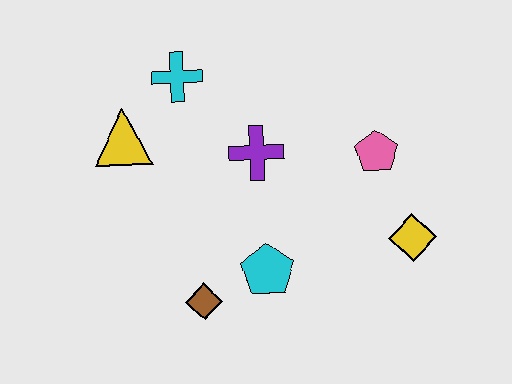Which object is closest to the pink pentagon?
The yellow diamond is closest to the pink pentagon.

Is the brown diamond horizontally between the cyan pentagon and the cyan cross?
Yes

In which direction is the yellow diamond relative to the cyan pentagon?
The yellow diamond is to the right of the cyan pentagon.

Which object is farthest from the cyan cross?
The yellow diamond is farthest from the cyan cross.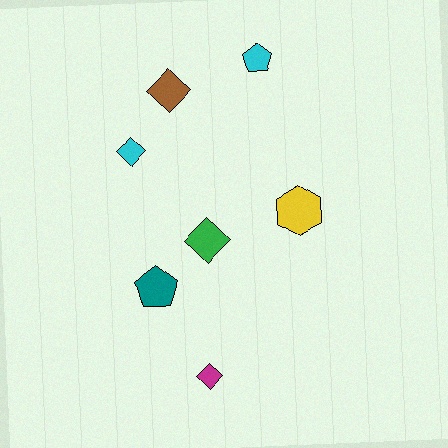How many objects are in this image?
There are 7 objects.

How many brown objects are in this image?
There is 1 brown object.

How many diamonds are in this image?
There are 4 diamonds.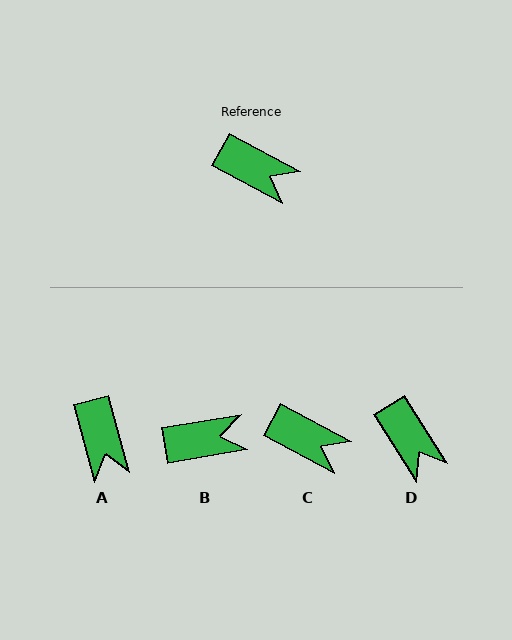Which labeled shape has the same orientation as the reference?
C.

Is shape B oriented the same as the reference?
No, it is off by about 38 degrees.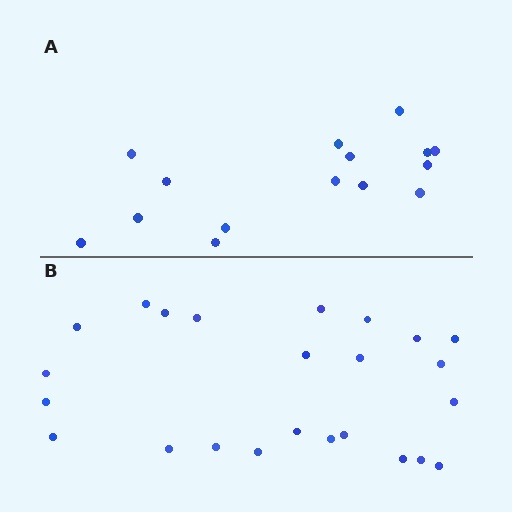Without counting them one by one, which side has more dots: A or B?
Region B (the bottom region) has more dots.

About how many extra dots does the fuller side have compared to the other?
Region B has roughly 8 or so more dots than region A.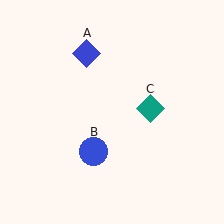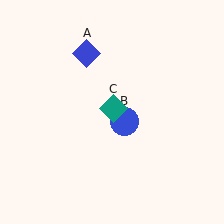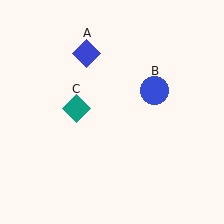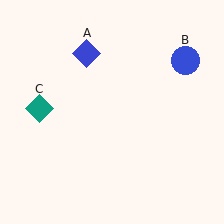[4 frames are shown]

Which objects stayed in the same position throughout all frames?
Blue diamond (object A) remained stationary.